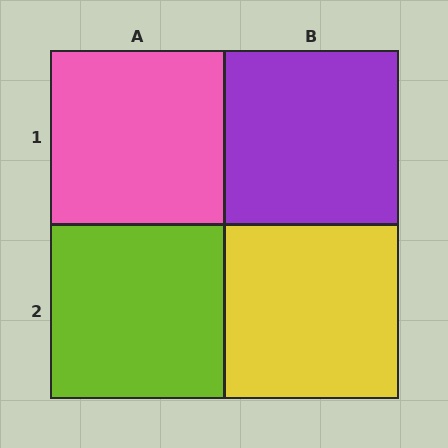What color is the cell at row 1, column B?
Purple.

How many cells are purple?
1 cell is purple.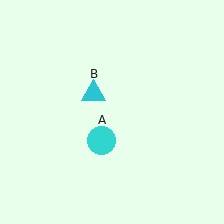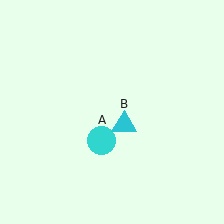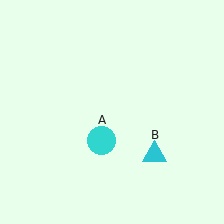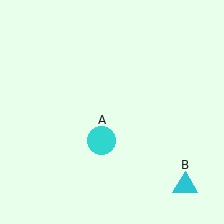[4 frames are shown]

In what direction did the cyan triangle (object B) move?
The cyan triangle (object B) moved down and to the right.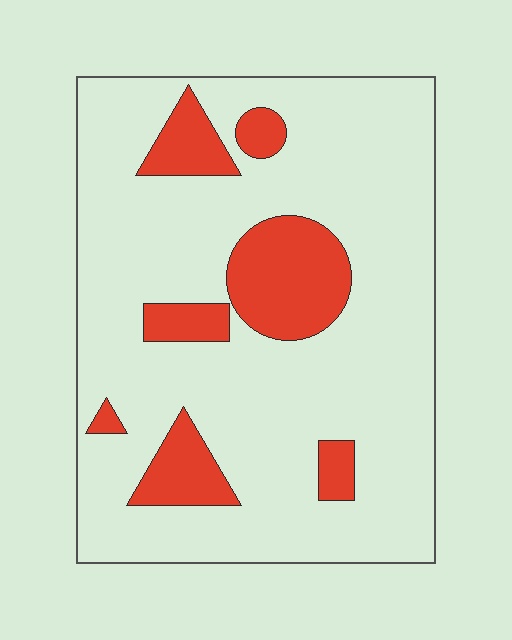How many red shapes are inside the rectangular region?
7.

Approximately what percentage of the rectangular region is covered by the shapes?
Approximately 20%.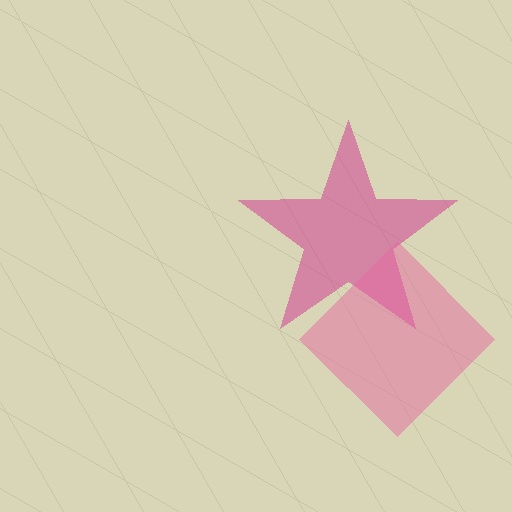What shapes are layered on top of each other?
The layered shapes are: a magenta star, a pink diamond.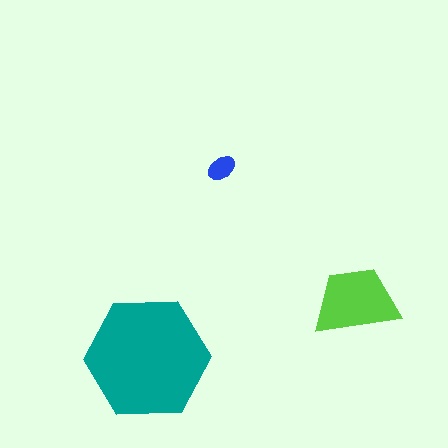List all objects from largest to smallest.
The teal hexagon, the lime trapezoid, the blue ellipse.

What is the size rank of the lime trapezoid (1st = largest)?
2nd.